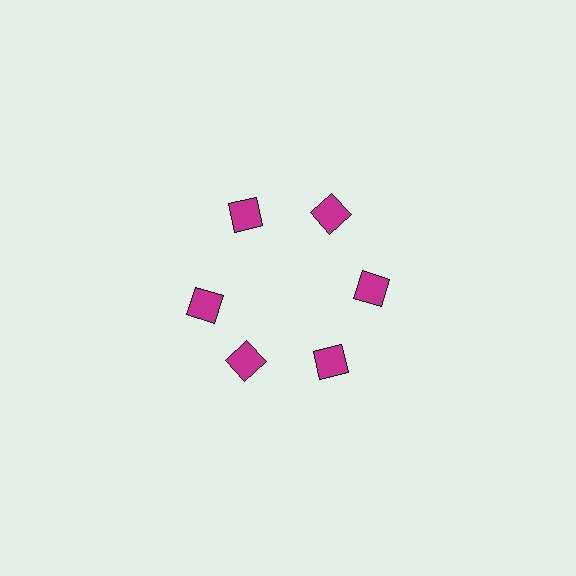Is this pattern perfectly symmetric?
No. The 6 magenta squares are arranged in a ring, but one element near the 9 o'clock position is rotated out of alignment along the ring, breaking the 6-fold rotational symmetry.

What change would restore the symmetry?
The symmetry would be restored by rotating it back into even spacing with its neighbors so that all 6 squares sit at equal angles and equal distance from the center.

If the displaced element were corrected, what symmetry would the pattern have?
It would have 6-fold rotational symmetry — the pattern would map onto itself every 60 degrees.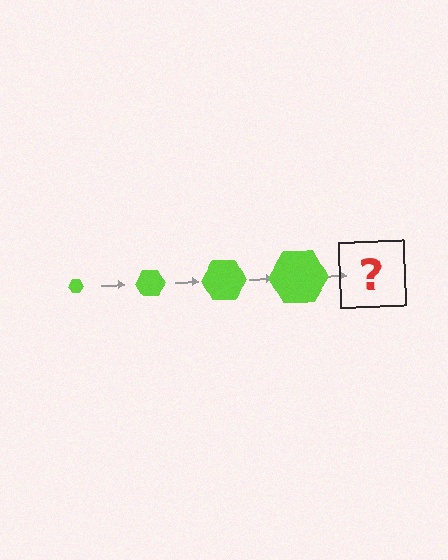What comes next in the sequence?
The next element should be a lime hexagon, larger than the previous one.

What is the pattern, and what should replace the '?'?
The pattern is that the hexagon gets progressively larger each step. The '?' should be a lime hexagon, larger than the previous one.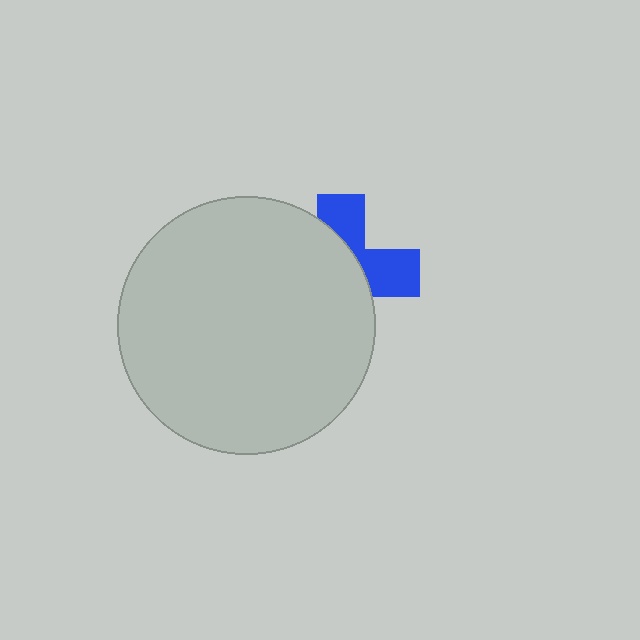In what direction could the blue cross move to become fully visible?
The blue cross could move right. That would shift it out from behind the light gray circle entirely.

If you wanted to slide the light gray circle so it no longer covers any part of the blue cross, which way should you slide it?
Slide it left — that is the most direct way to separate the two shapes.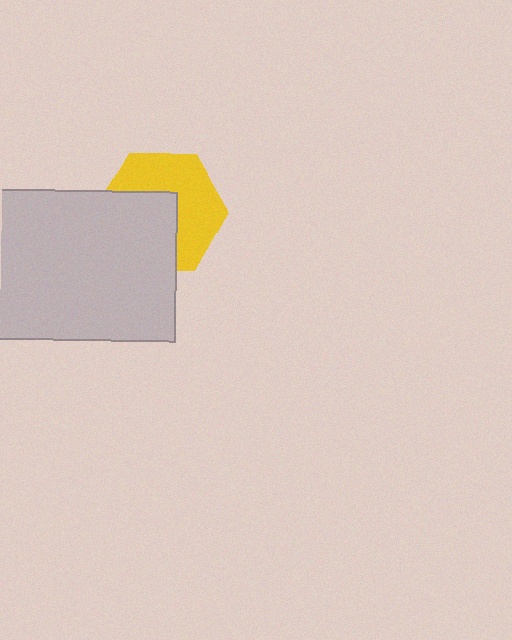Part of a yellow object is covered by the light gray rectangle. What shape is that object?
It is a hexagon.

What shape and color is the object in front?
The object in front is a light gray rectangle.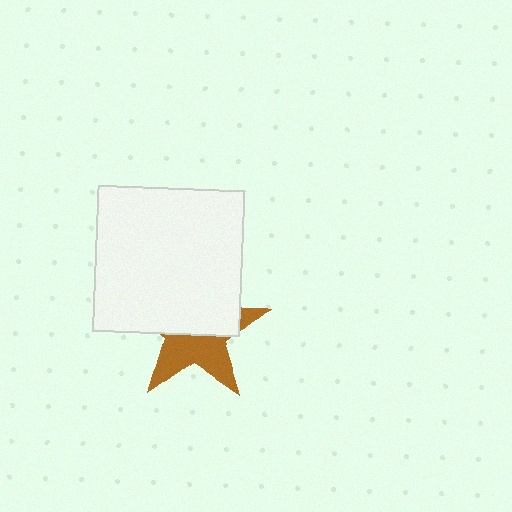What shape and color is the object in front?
The object in front is a white square.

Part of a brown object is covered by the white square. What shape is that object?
It is a star.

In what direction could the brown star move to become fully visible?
The brown star could move down. That would shift it out from behind the white square entirely.